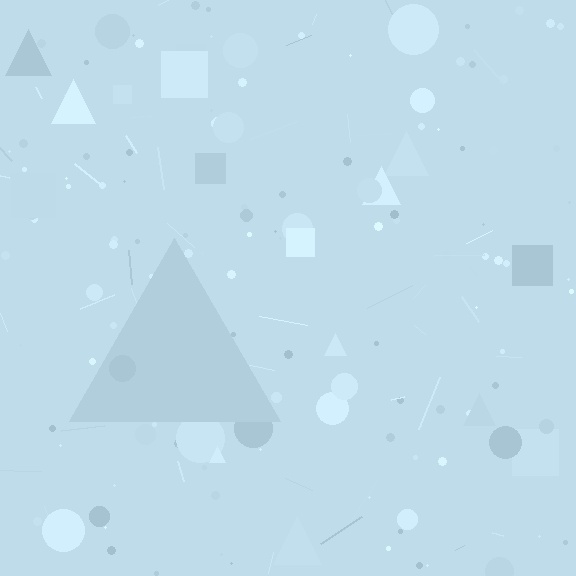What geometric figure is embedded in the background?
A triangle is embedded in the background.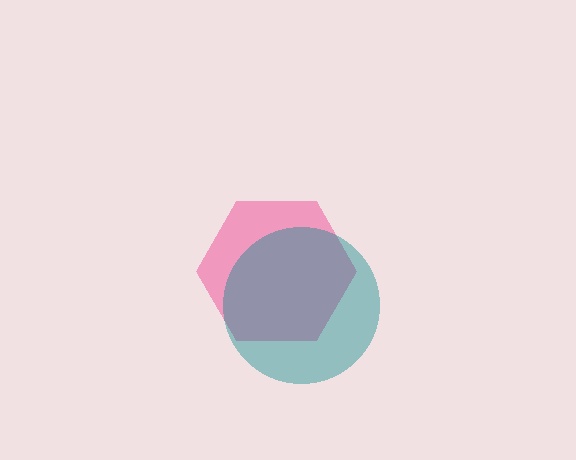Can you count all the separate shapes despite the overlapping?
Yes, there are 2 separate shapes.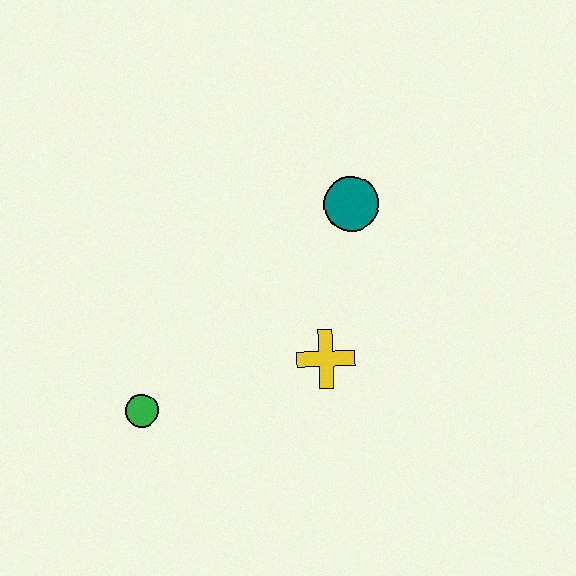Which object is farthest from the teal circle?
The green circle is farthest from the teal circle.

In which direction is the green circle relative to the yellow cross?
The green circle is to the left of the yellow cross.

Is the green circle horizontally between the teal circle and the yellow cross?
No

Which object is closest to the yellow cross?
The teal circle is closest to the yellow cross.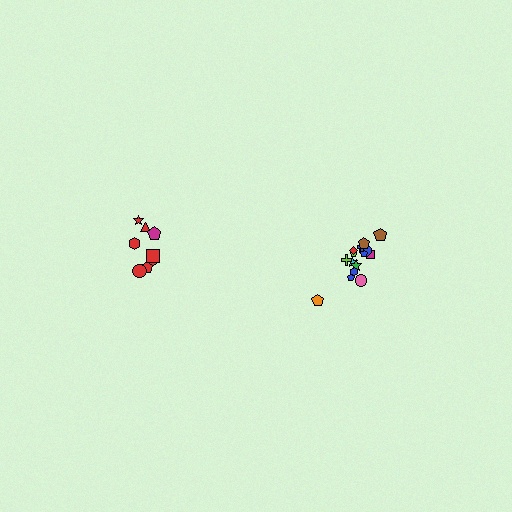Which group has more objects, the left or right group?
The right group.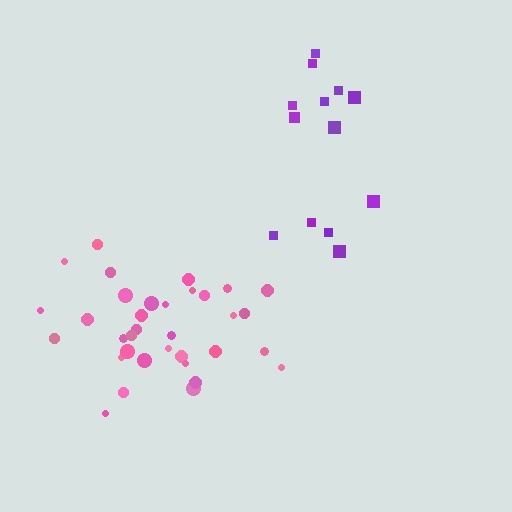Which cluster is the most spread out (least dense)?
Purple.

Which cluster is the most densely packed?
Pink.